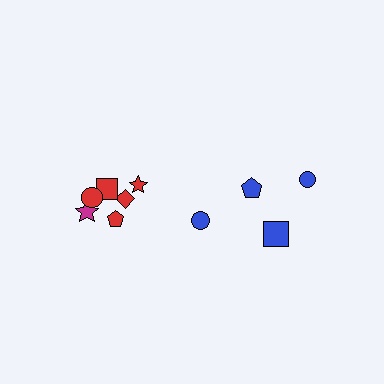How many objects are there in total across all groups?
There are 10 objects.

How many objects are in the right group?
There are 4 objects.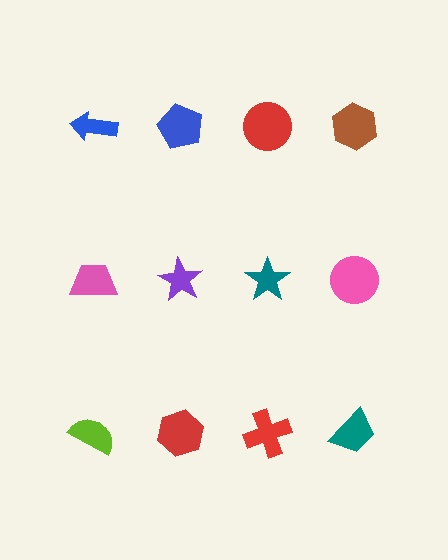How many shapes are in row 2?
4 shapes.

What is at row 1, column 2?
A blue pentagon.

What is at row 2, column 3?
A teal star.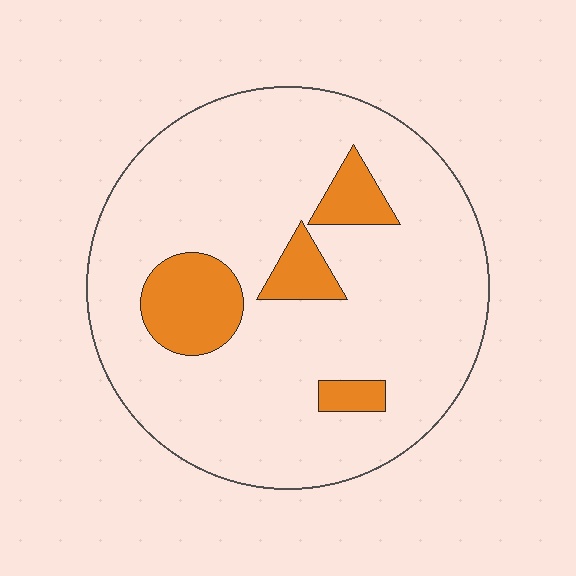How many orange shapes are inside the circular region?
4.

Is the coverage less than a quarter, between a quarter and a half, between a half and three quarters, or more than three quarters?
Less than a quarter.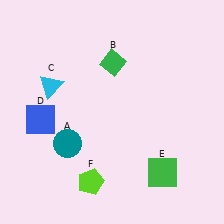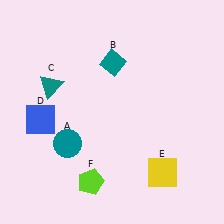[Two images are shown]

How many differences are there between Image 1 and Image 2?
There are 3 differences between the two images.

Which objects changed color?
B changed from green to teal. C changed from cyan to teal. E changed from green to yellow.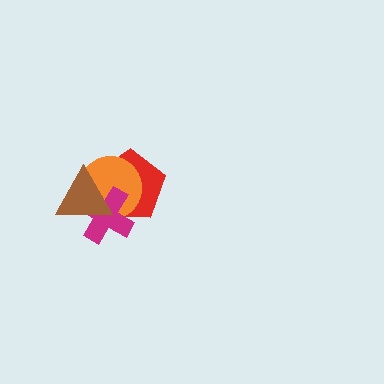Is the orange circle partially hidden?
Yes, it is partially covered by another shape.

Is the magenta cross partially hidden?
Yes, it is partially covered by another shape.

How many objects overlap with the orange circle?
3 objects overlap with the orange circle.